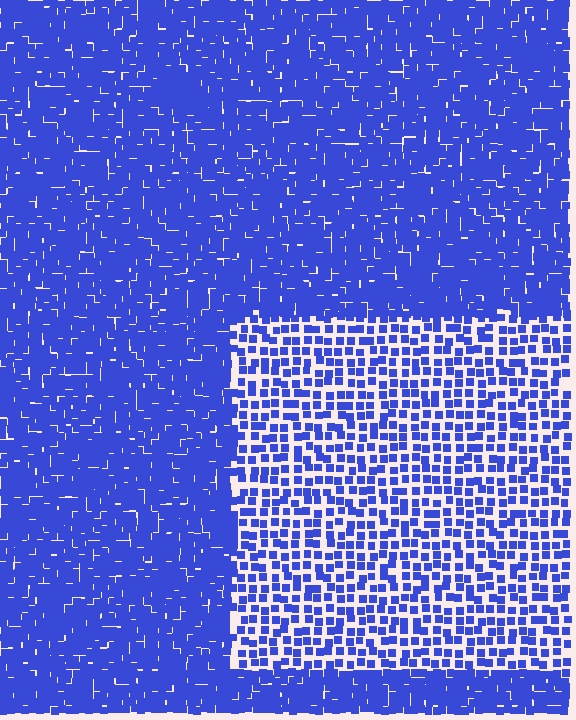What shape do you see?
I see a rectangle.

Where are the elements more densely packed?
The elements are more densely packed outside the rectangle boundary.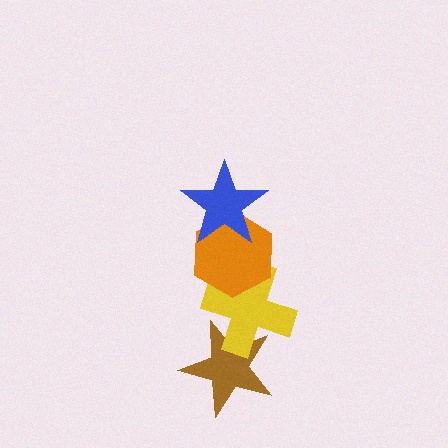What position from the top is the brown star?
The brown star is 4th from the top.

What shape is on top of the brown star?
The yellow cross is on top of the brown star.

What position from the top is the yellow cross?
The yellow cross is 3rd from the top.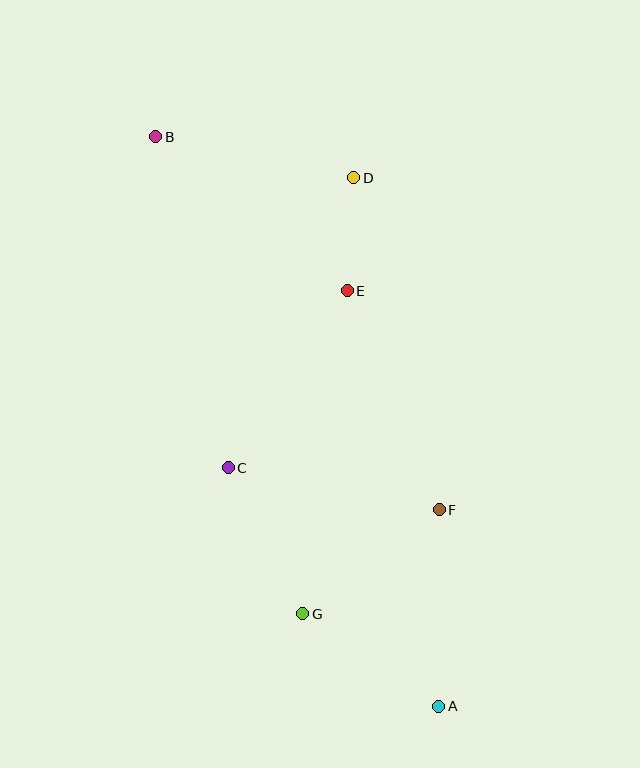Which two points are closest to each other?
Points D and E are closest to each other.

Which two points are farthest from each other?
Points A and B are farthest from each other.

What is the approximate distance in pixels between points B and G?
The distance between B and G is approximately 499 pixels.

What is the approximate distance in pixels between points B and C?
The distance between B and C is approximately 339 pixels.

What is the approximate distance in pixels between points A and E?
The distance between A and E is approximately 425 pixels.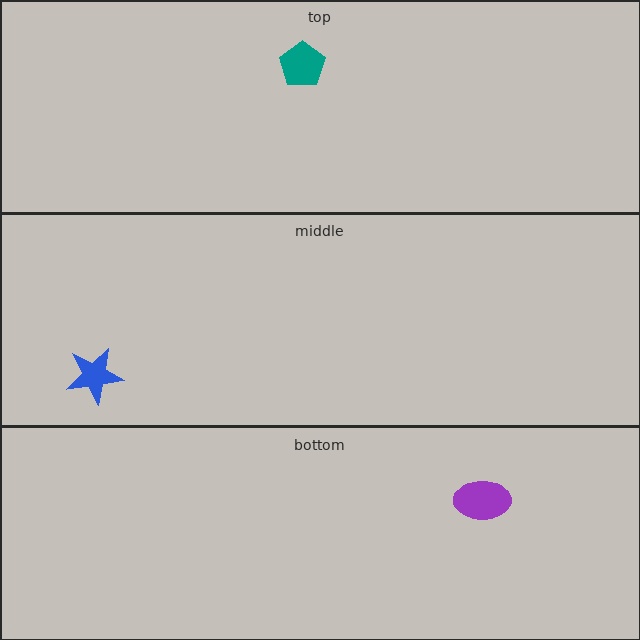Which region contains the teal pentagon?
The top region.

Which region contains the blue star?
The middle region.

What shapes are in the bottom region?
The purple ellipse.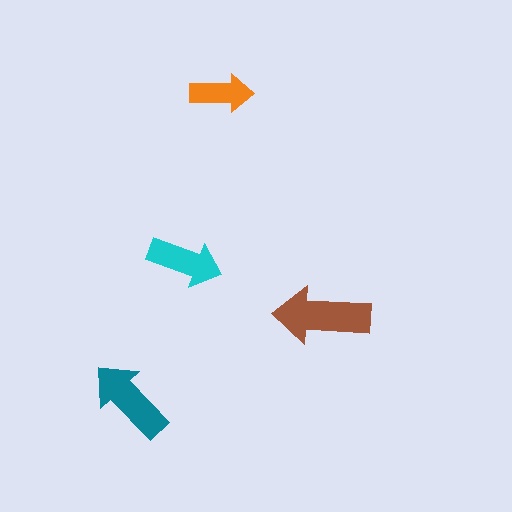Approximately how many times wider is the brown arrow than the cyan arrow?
About 1.5 times wider.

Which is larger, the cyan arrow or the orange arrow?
The cyan one.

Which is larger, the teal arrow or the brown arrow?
The brown one.